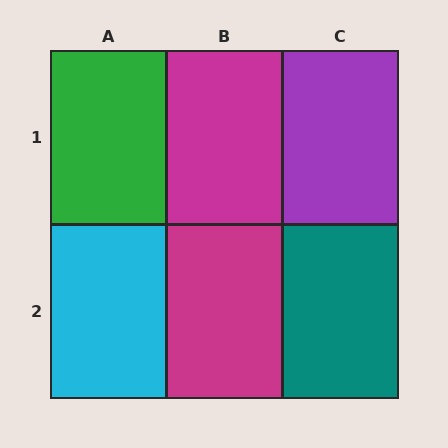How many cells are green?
1 cell is green.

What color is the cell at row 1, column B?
Magenta.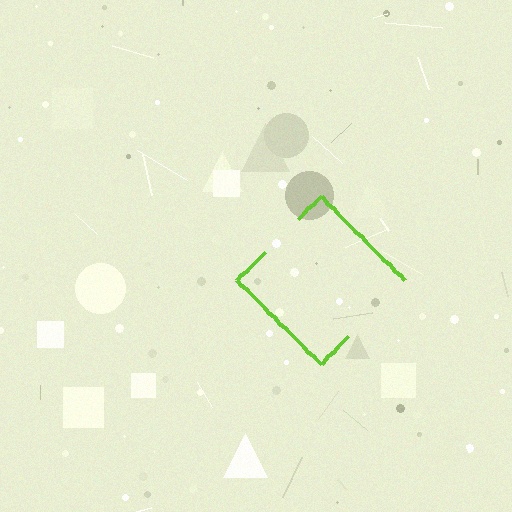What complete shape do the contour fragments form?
The contour fragments form a diamond.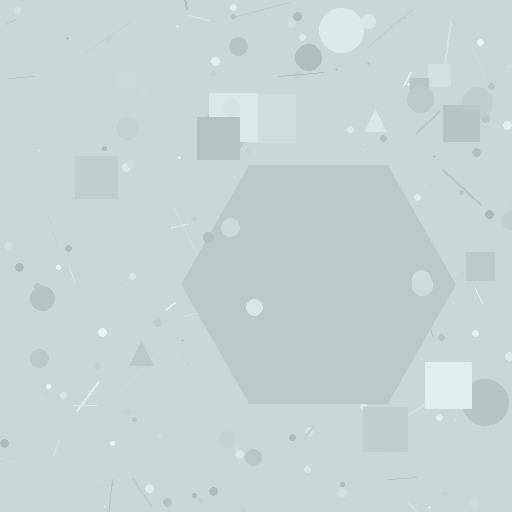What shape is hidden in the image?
A hexagon is hidden in the image.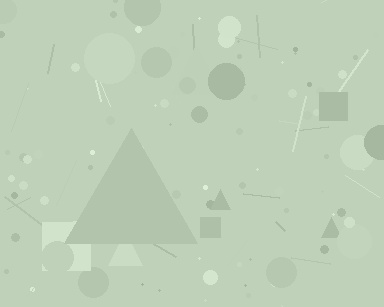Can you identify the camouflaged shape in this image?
The camouflaged shape is a triangle.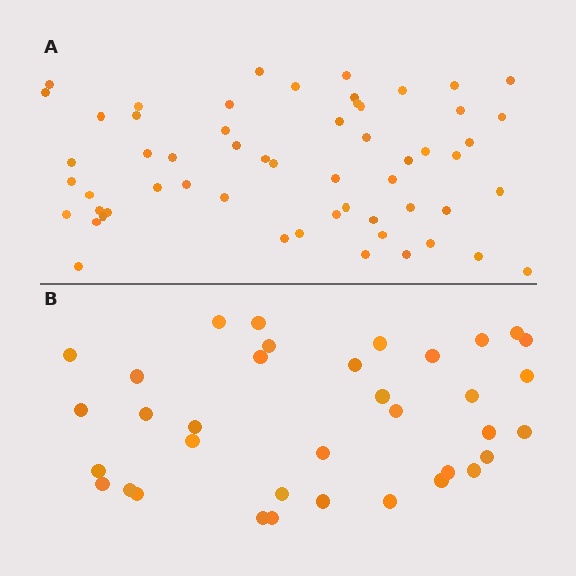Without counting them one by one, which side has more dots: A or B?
Region A (the top region) has more dots.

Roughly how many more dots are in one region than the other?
Region A has approximately 20 more dots than region B.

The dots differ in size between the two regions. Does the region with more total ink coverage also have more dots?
No. Region B has more total ink coverage because its dots are larger, but region A actually contains more individual dots. Total area can be misleading — the number of items is what matters here.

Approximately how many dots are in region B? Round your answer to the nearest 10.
About 40 dots. (The exact count is 36, which rounds to 40.)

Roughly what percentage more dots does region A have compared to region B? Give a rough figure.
About 60% more.